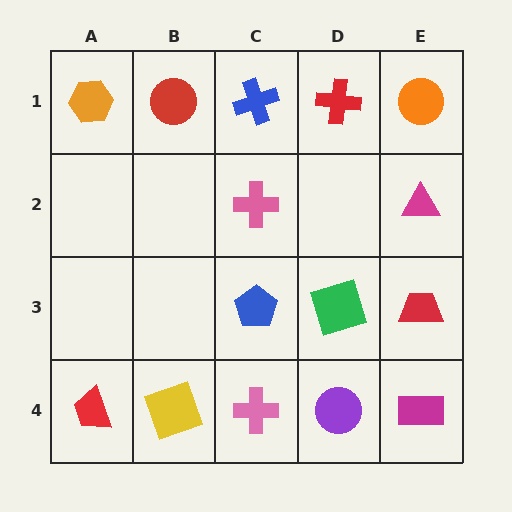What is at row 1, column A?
An orange hexagon.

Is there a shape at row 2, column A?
No, that cell is empty.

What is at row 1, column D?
A red cross.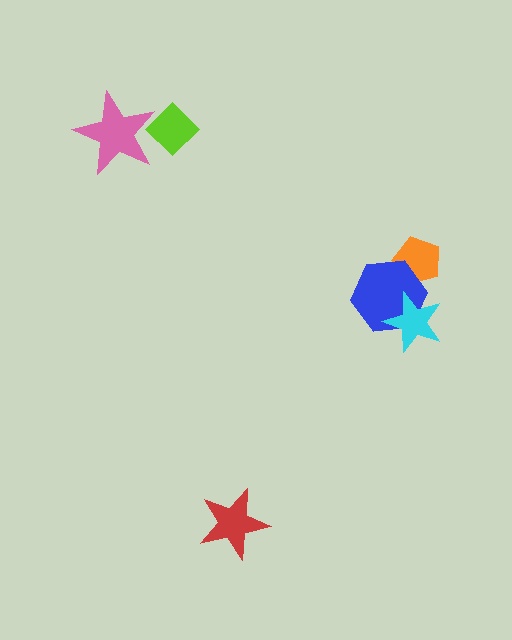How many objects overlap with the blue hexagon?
2 objects overlap with the blue hexagon.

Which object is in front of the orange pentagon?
The blue hexagon is in front of the orange pentagon.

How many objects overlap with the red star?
0 objects overlap with the red star.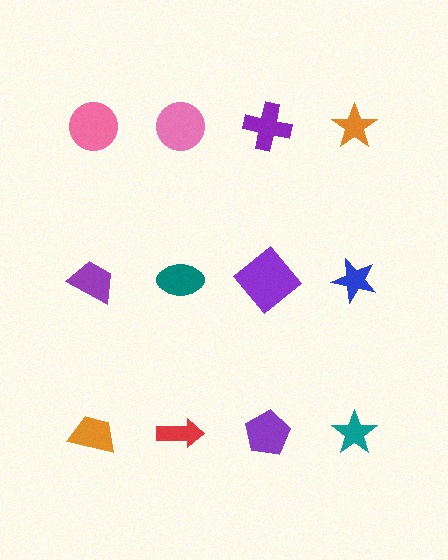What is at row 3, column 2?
A red arrow.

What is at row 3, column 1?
An orange trapezoid.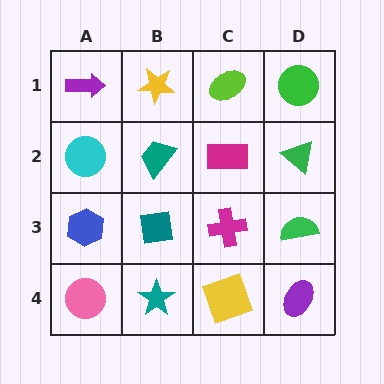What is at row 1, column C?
A lime ellipse.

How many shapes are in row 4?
4 shapes.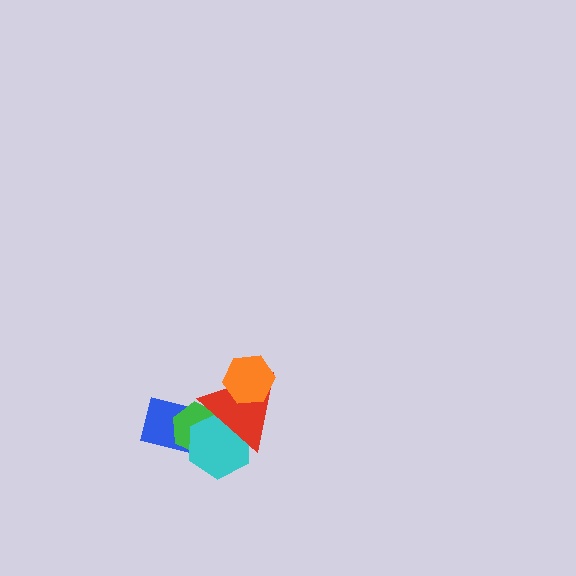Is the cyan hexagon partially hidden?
Yes, it is partially covered by another shape.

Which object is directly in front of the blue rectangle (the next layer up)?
The green hexagon is directly in front of the blue rectangle.